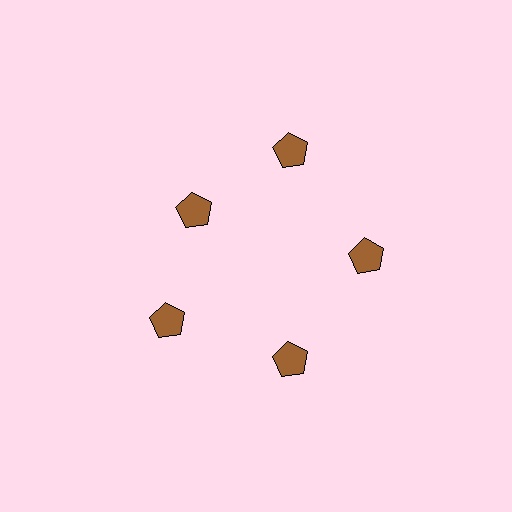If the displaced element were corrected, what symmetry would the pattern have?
It would have 5-fold rotational symmetry — the pattern would map onto itself every 72 degrees.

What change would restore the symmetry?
The symmetry would be restored by moving it outward, back onto the ring so that all 5 pentagons sit at equal angles and equal distance from the center.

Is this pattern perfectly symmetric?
No. The 5 brown pentagons are arranged in a ring, but one element near the 10 o'clock position is pulled inward toward the center, breaking the 5-fold rotational symmetry.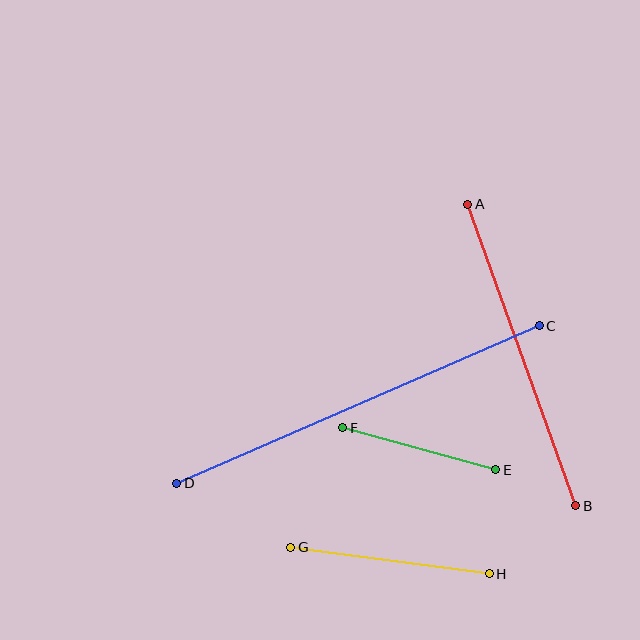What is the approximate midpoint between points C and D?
The midpoint is at approximately (358, 405) pixels.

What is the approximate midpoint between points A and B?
The midpoint is at approximately (522, 355) pixels.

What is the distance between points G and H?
The distance is approximately 200 pixels.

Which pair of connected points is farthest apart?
Points C and D are farthest apart.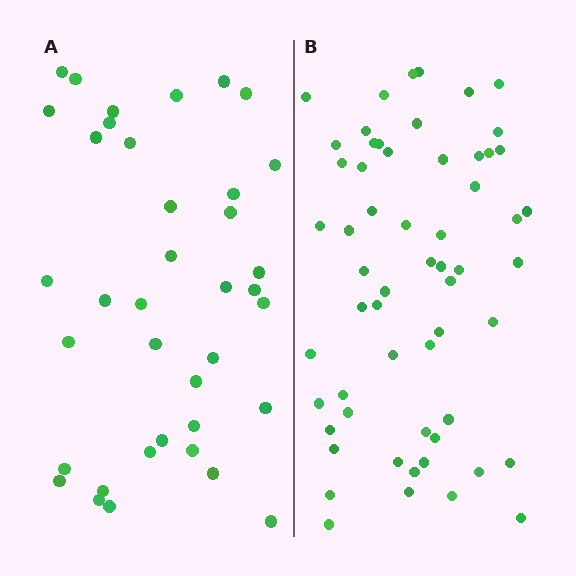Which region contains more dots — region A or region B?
Region B (the right region) has more dots.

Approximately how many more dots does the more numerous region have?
Region B has approximately 20 more dots than region A.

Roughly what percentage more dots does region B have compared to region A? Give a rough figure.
About 55% more.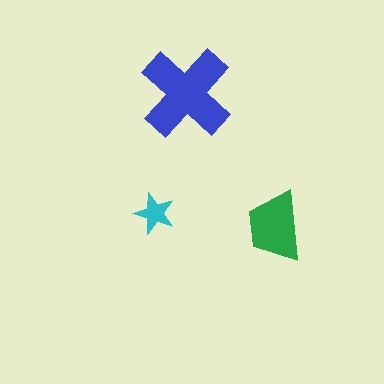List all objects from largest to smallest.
The blue cross, the green trapezoid, the cyan star.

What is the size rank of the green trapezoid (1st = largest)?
2nd.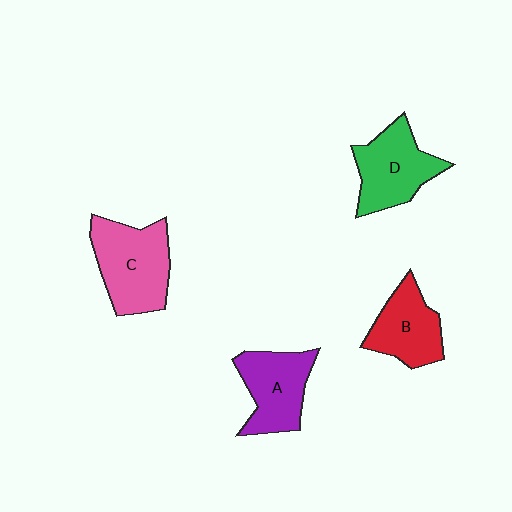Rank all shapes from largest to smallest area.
From largest to smallest: C (pink), D (green), A (purple), B (red).